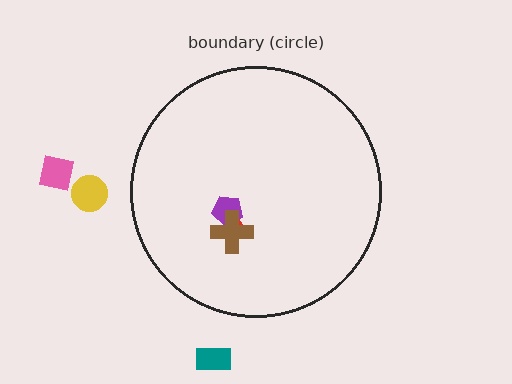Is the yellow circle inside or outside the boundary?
Outside.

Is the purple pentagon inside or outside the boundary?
Inside.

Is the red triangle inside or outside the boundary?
Inside.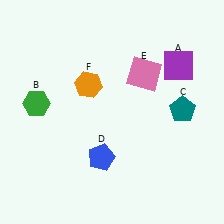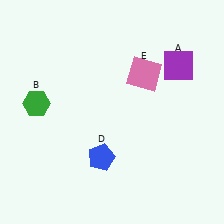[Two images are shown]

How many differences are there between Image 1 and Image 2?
There are 2 differences between the two images.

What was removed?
The orange hexagon (F), the teal pentagon (C) were removed in Image 2.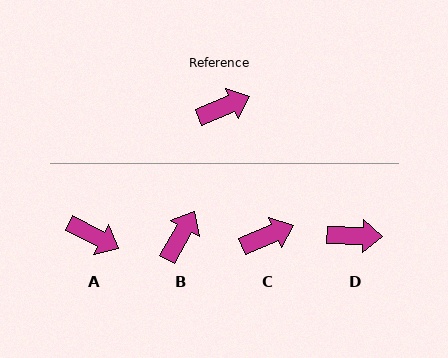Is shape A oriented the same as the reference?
No, it is off by about 49 degrees.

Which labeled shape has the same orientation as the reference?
C.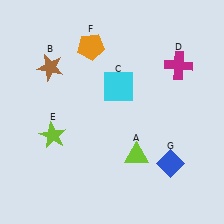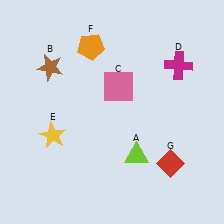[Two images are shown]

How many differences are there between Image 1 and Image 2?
There are 3 differences between the two images.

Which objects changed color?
C changed from cyan to pink. E changed from lime to yellow. G changed from blue to red.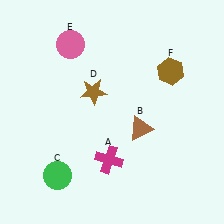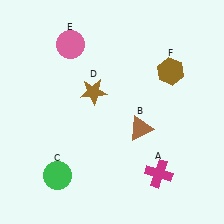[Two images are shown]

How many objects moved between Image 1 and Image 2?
1 object moved between the two images.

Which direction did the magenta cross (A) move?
The magenta cross (A) moved right.